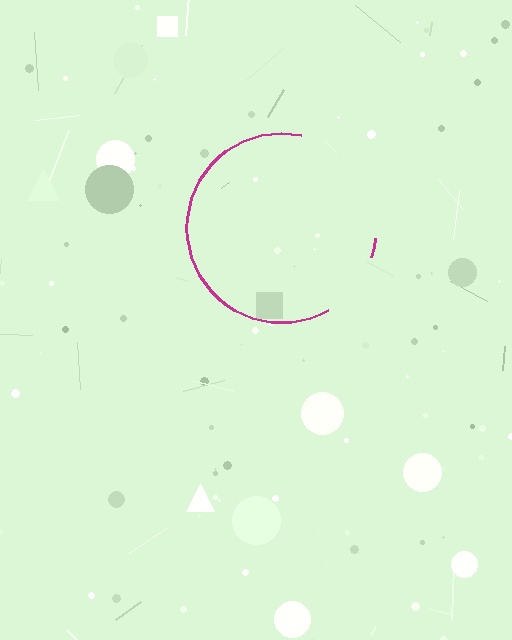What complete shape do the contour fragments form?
The contour fragments form a circle.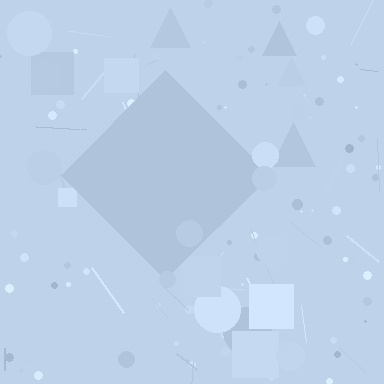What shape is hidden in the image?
A diamond is hidden in the image.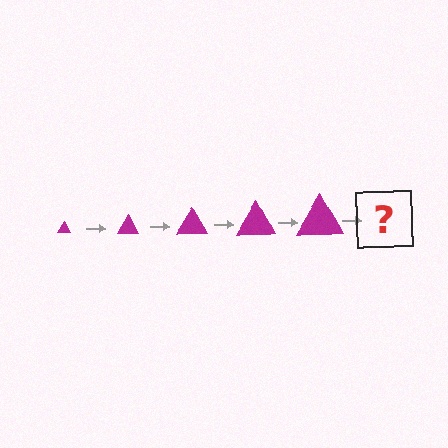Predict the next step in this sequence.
The next step is a magenta triangle, larger than the previous one.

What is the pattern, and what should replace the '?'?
The pattern is that the triangle gets progressively larger each step. The '?' should be a magenta triangle, larger than the previous one.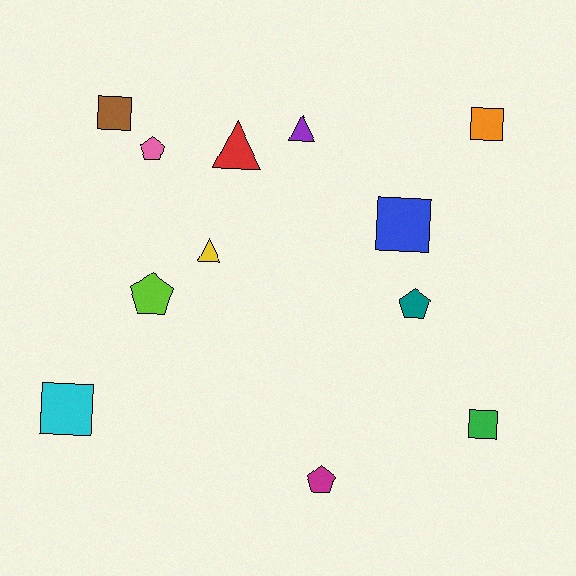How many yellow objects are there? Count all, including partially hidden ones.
There is 1 yellow object.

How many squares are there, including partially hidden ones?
There are 5 squares.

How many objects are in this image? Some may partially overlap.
There are 12 objects.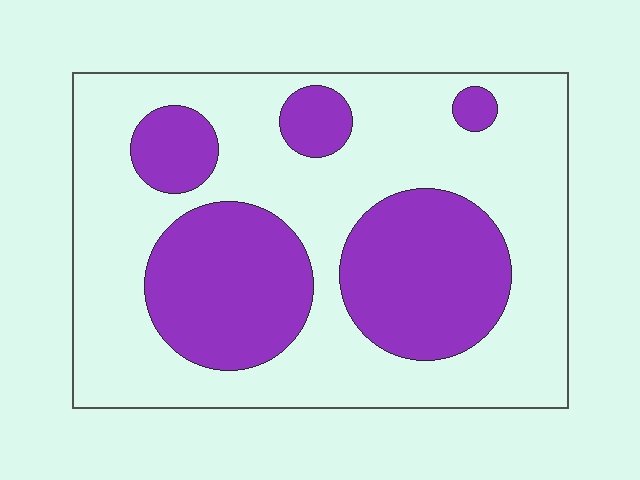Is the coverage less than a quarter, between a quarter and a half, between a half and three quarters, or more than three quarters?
Between a quarter and a half.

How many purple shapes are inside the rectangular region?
5.